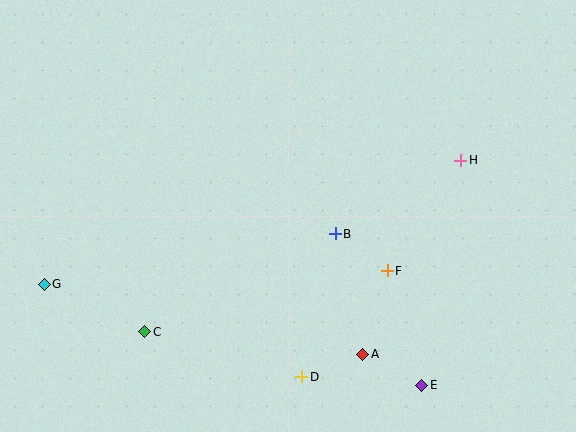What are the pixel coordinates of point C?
Point C is at (145, 332).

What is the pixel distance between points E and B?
The distance between E and B is 174 pixels.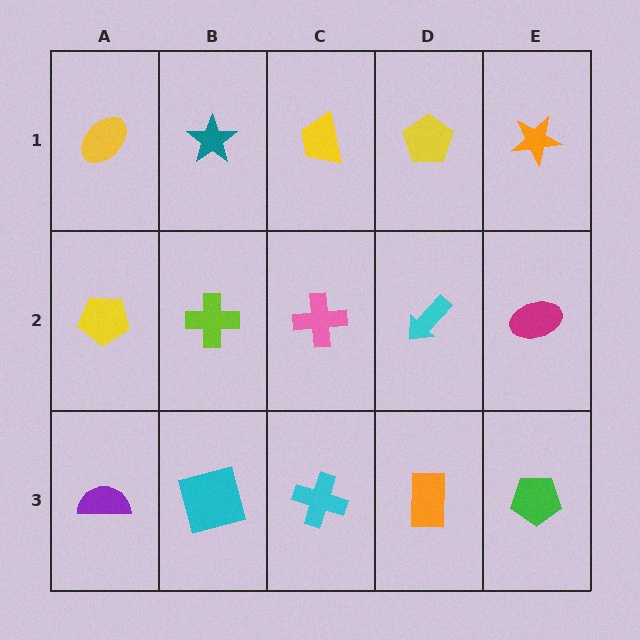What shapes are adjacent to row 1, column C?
A pink cross (row 2, column C), a teal star (row 1, column B), a yellow pentagon (row 1, column D).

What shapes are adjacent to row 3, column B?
A lime cross (row 2, column B), a purple semicircle (row 3, column A), a cyan cross (row 3, column C).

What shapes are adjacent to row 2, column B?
A teal star (row 1, column B), a cyan square (row 3, column B), a yellow pentagon (row 2, column A), a pink cross (row 2, column C).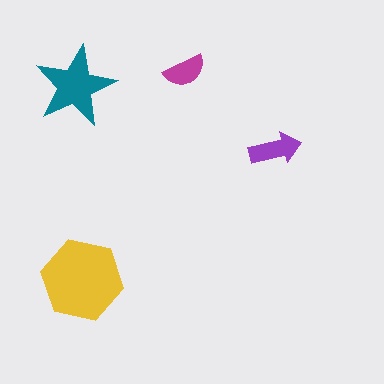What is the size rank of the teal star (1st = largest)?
2nd.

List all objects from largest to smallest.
The yellow hexagon, the teal star, the purple arrow, the magenta semicircle.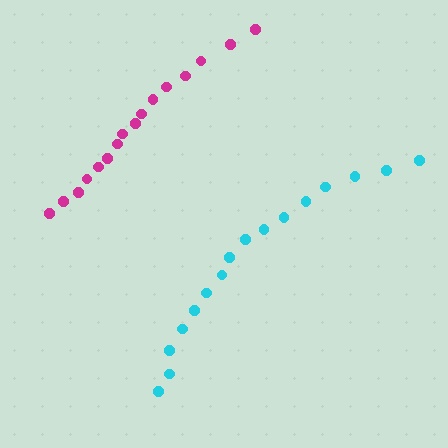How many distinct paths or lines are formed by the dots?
There are 2 distinct paths.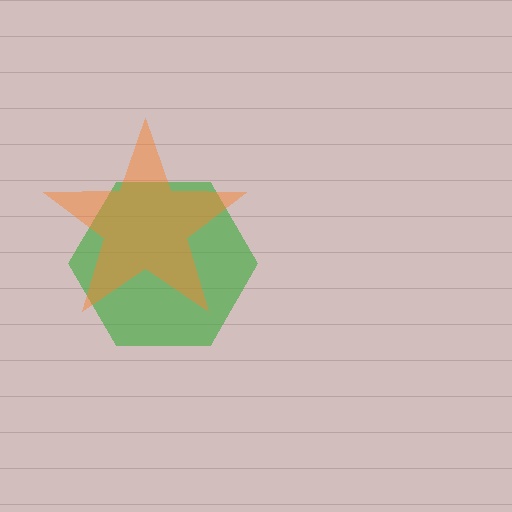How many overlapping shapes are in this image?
There are 2 overlapping shapes in the image.